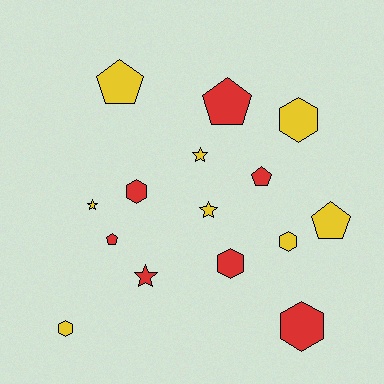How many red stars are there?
There is 1 red star.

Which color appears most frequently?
Yellow, with 8 objects.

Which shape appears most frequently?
Hexagon, with 6 objects.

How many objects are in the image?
There are 15 objects.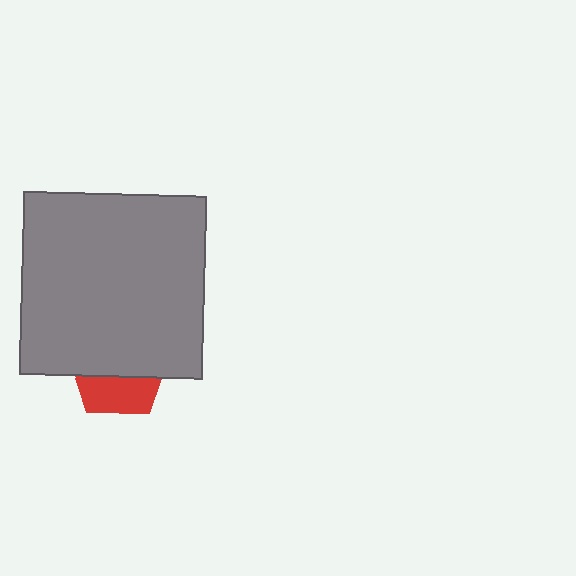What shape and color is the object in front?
The object in front is a gray square.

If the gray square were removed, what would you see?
You would see the complete red pentagon.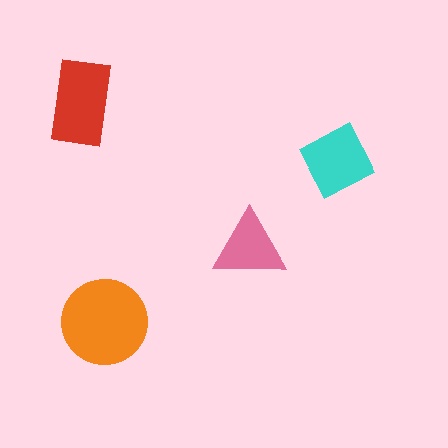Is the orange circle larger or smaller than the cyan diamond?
Larger.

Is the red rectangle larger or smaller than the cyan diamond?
Larger.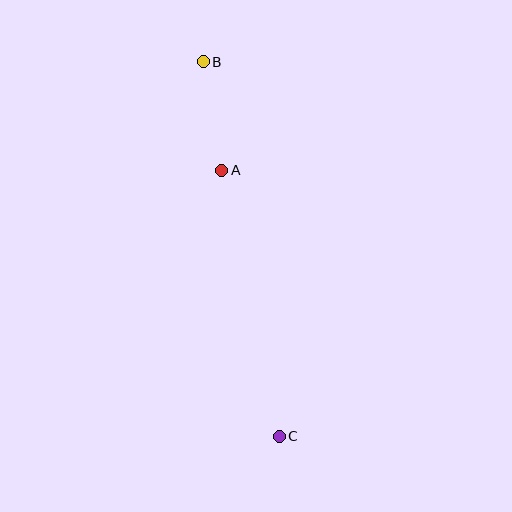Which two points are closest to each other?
Points A and B are closest to each other.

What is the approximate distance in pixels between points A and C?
The distance between A and C is approximately 272 pixels.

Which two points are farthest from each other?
Points B and C are farthest from each other.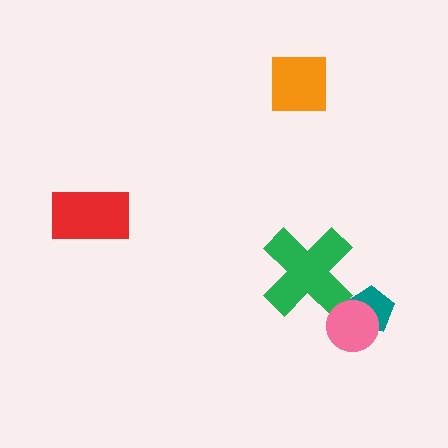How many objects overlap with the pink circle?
1 object overlaps with the pink circle.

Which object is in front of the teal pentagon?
The pink circle is in front of the teal pentagon.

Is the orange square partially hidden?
No, no other shape covers it.